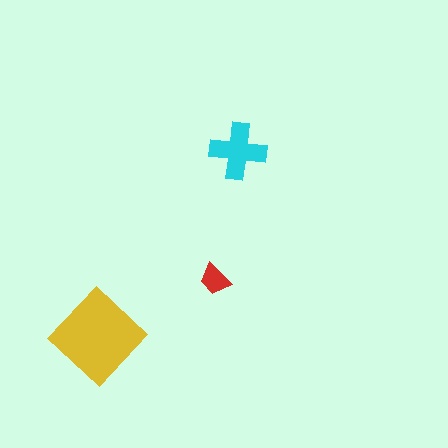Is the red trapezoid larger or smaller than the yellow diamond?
Smaller.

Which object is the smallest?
The red trapezoid.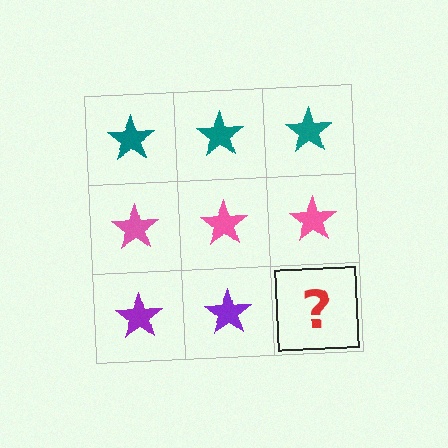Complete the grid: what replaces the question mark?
The question mark should be replaced with a purple star.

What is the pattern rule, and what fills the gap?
The rule is that each row has a consistent color. The gap should be filled with a purple star.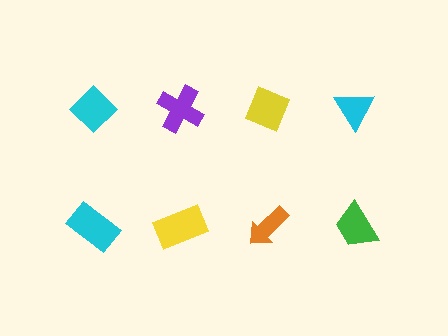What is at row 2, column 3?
An orange arrow.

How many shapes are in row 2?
4 shapes.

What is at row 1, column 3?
A yellow diamond.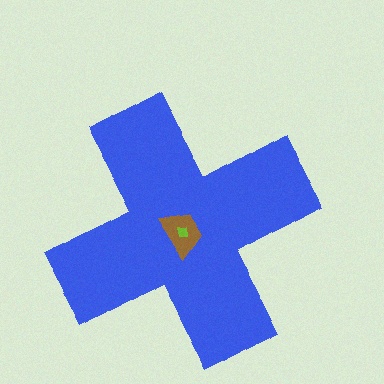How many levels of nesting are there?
3.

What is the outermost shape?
The blue cross.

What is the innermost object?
The lime square.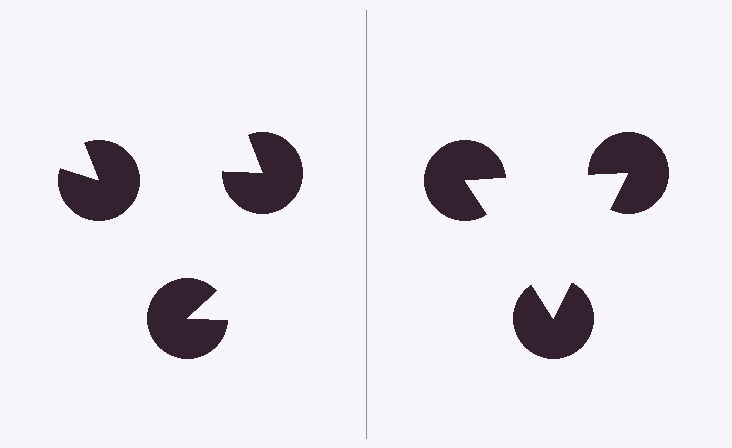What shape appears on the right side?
An illusory triangle.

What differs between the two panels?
The pac-man discs are positioned identically on both sides; only the wedge orientations differ. On the right they align to a triangle; on the left they are misaligned.